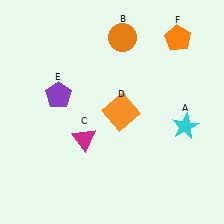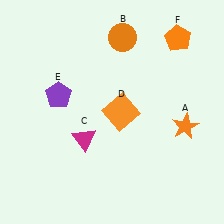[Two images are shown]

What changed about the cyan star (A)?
In Image 1, A is cyan. In Image 2, it changed to orange.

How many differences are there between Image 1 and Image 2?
There is 1 difference between the two images.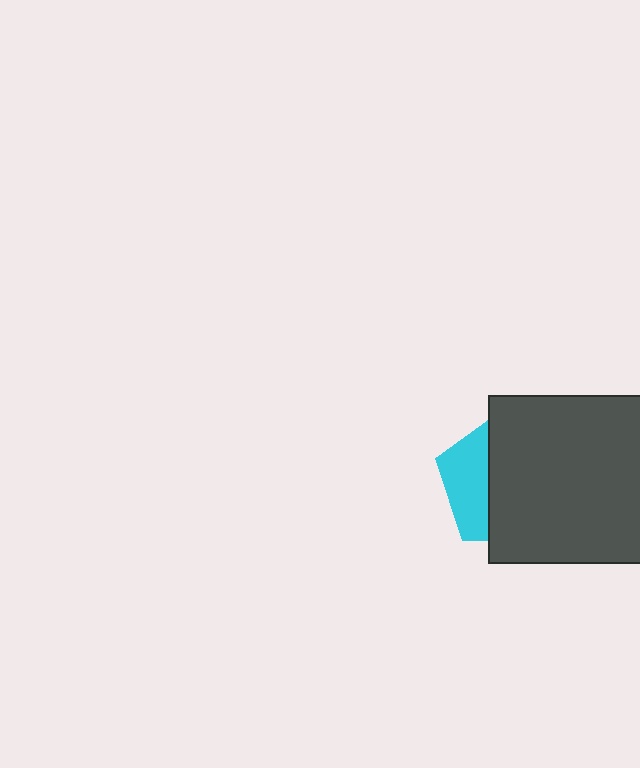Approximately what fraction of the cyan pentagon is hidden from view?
Roughly 67% of the cyan pentagon is hidden behind the dark gray rectangle.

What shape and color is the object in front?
The object in front is a dark gray rectangle.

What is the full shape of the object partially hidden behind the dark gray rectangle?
The partially hidden object is a cyan pentagon.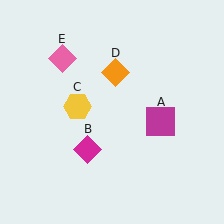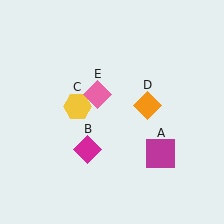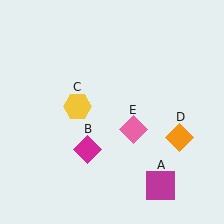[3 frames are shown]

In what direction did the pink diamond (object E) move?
The pink diamond (object E) moved down and to the right.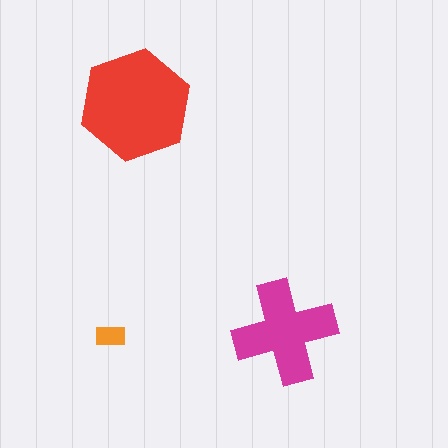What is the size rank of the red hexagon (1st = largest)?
1st.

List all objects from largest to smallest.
The red hexagon, the magenta cross, the orange rectangle.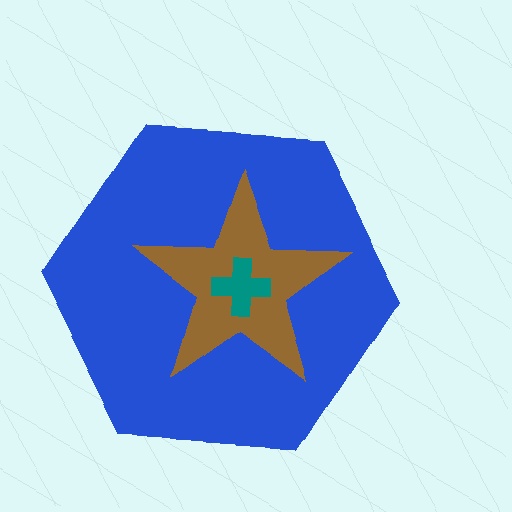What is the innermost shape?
The teal cross.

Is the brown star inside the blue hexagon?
Yes.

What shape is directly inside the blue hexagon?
The brown star.